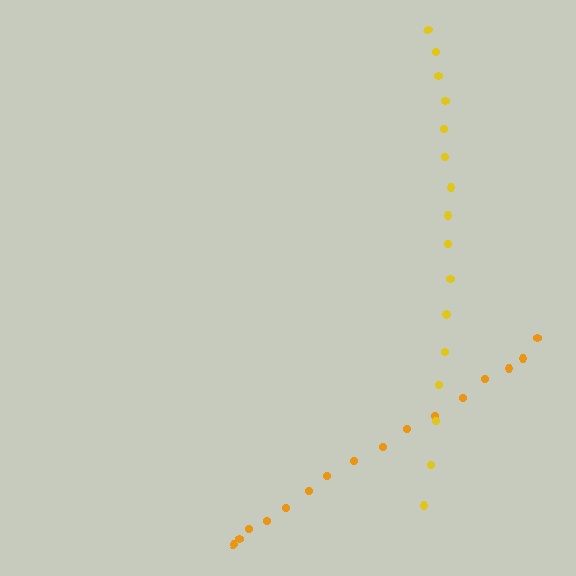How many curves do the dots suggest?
There are 2 distinct paths.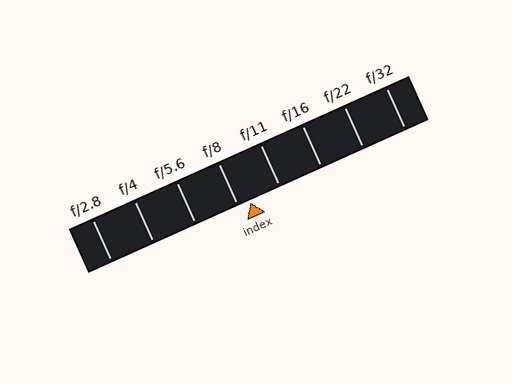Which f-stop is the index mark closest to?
The index mark is closest to f/8.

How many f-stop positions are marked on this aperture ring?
There are 8 f-stop positions marked.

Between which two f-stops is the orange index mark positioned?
The index mark is between f/8 and f/11.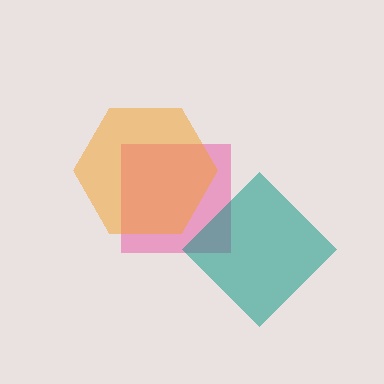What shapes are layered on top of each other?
The layered shapes are: a pink square, an orange hexagon, a teal diamond.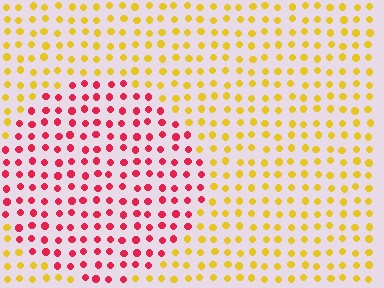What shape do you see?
I see a circle.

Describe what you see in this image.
The image is filled with small yellow elements in a uniform arrangement. A circle-shaped region is visible where the elements are tinted to a slightly different hue, forming a subtle color boundary.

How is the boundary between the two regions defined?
The boundary is defined purely by a slight shift in hue (about 64 degrees). Spacing, size, and orientation are identical on both sides.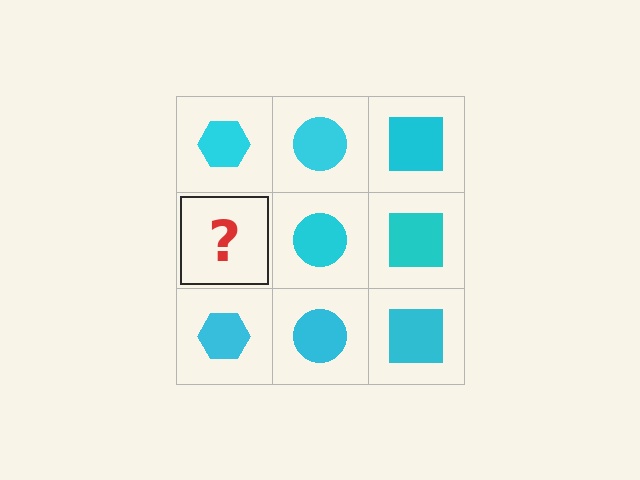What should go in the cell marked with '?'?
The missing cell should contain a cyan hexagon.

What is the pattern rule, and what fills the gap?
The rule is that each column has a consistent shape. The gap should be filled with a cyan hexagon.